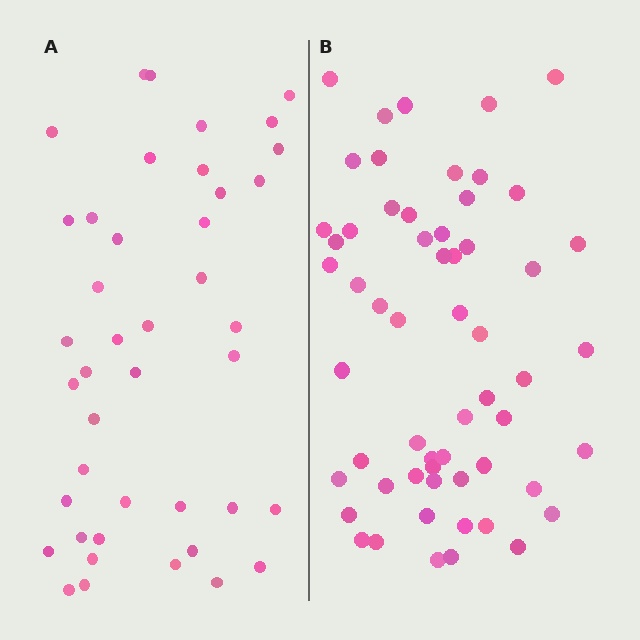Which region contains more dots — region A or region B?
Region B (the right region) has more dots.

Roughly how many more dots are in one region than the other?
Region B has approximately 15 more dots than region A.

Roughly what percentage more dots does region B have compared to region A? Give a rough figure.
About 40% more.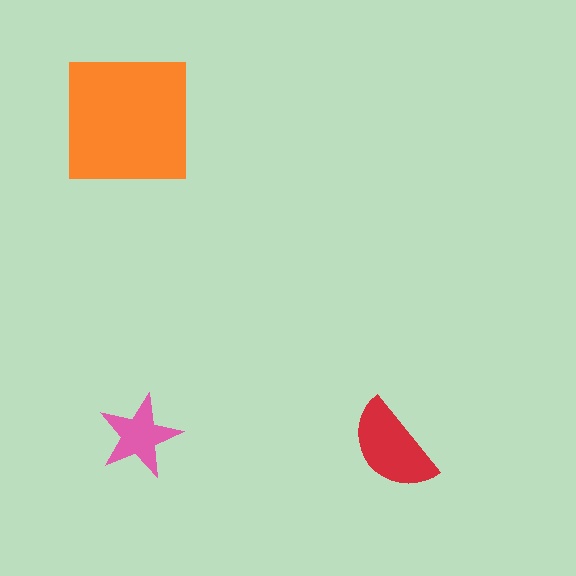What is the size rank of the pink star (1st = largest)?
3rd.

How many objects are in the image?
There are 3 objects in the image.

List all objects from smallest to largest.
The pink star, the red semicircle, the orange square.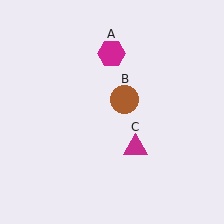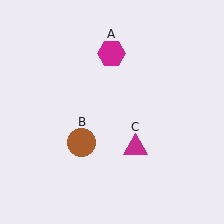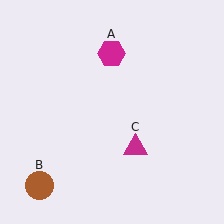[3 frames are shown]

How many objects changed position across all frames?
1 object changed position: brown circle (object B).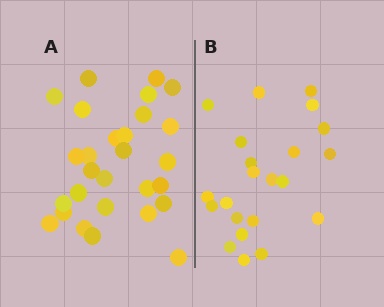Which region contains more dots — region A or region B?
Region A (the left region) has more dots.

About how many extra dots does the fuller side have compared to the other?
Region A has about 6 more dots than region B.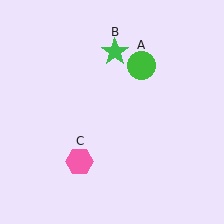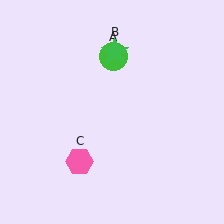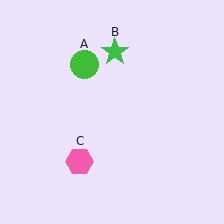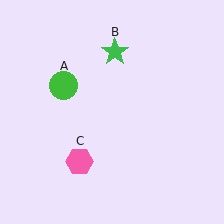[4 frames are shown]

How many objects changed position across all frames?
1 object changed position: green circle (object A).